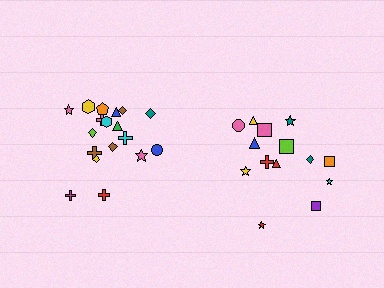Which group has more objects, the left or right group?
The left group.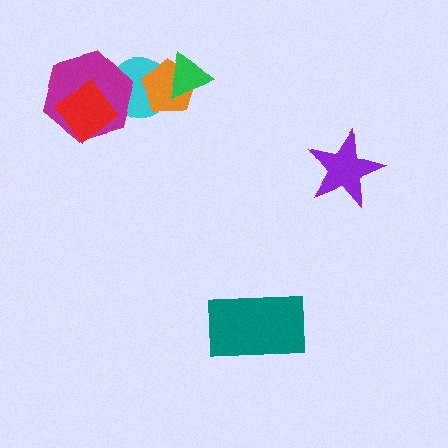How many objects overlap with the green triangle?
2 objects overlap with the green triangle.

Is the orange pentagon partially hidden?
Yes, it is partially covered by another shape.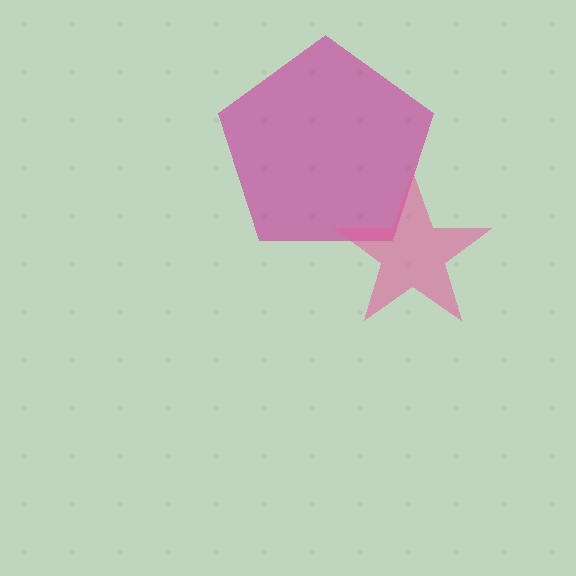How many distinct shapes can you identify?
There are 2 distinct shapes: a magenta pentagon, a pink star.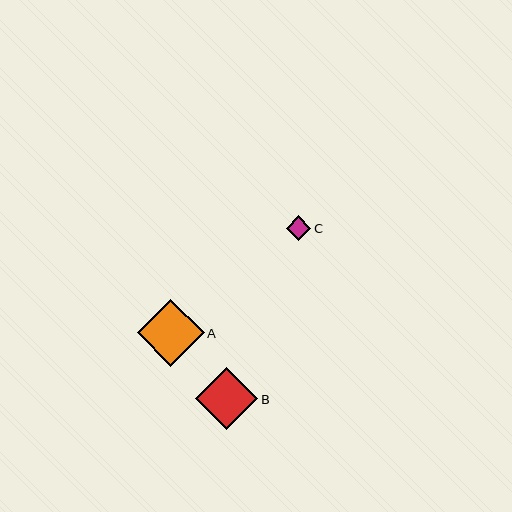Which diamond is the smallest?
Diamond C is the smallest with a size of approximately 25 pixels.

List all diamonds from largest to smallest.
From largest to smallest: A, B, C.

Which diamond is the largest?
Diamond A is the largest with a size of approximately 66 pixels.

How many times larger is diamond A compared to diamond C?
Diamond A is approximately 2.7 times the size of diamond C.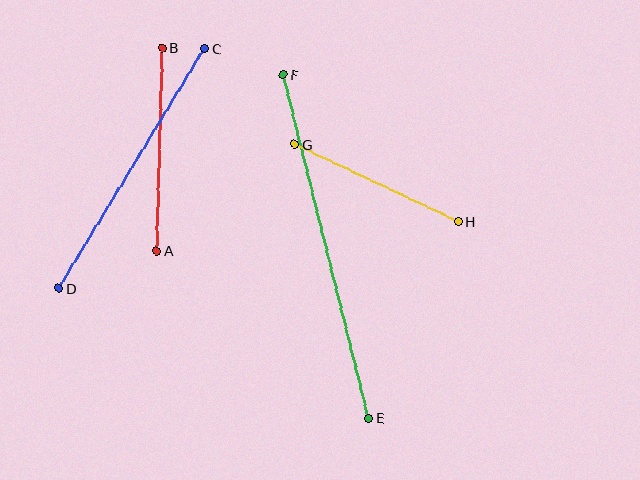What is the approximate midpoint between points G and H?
The midpoint is at approximately (376, 183) pixels.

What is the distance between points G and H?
The distance is approximately 181 pixels.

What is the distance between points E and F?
The distance is approximately 354 pixels.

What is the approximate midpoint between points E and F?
The midpoint is at approximately (326, 246) pixels.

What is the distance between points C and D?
The distance is approximately 280 pixels.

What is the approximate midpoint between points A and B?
The midpoint is at approximately (159, 149) pixels.